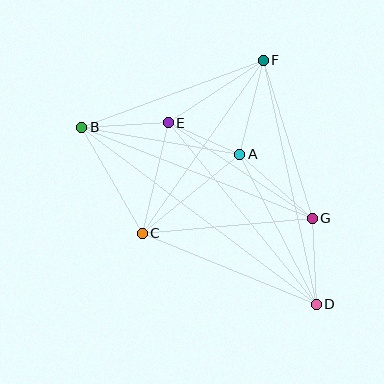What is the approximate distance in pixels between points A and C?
The distance between A and C is approximately 126 pixels.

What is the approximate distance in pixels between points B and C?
The distance between B and C is approximately 122 pixels.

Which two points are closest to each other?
Points A and E are closest to each other.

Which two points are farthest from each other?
Points B and D are farthest from each other.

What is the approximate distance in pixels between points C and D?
The distance between C and D is approximately 188 pixels.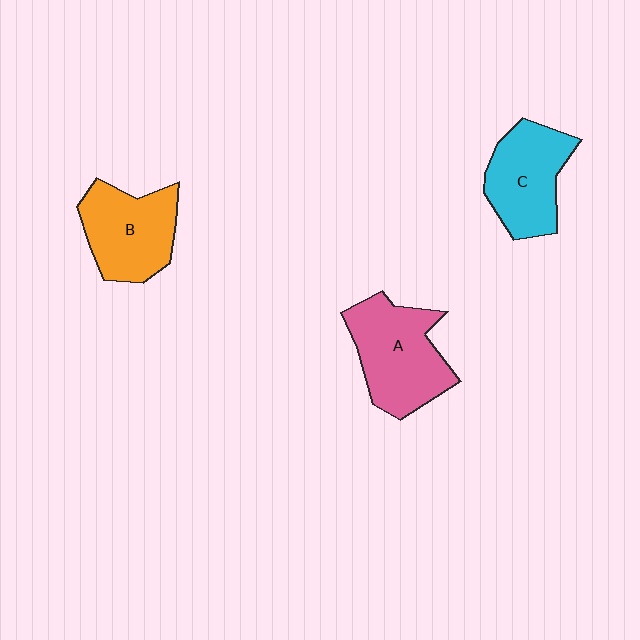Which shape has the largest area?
Shape A (pink).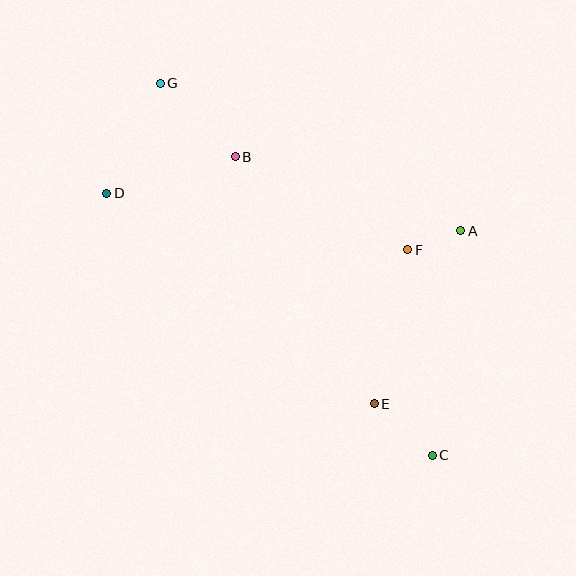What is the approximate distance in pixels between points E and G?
The distance between E and G is approximately 385 pixels.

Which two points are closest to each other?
Points A and F are closest to each other.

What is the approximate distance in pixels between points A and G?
The distance between A and G is approximately 335 pixels.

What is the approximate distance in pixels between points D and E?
The distance between D and E is approximately 341 pixels.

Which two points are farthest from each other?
Points C and G are farthest from each other.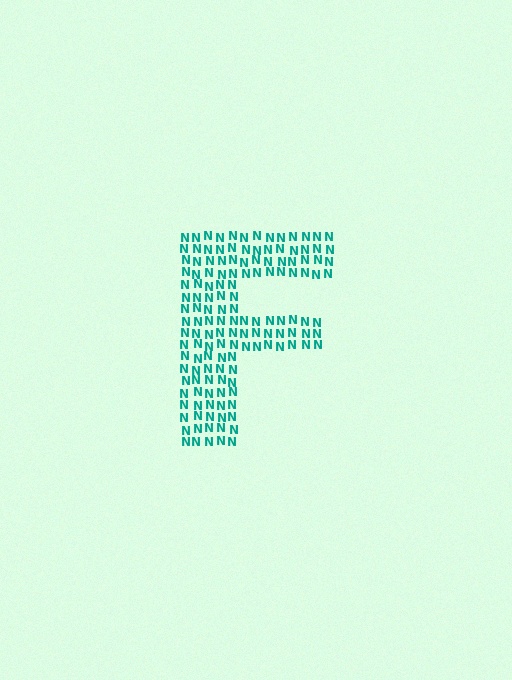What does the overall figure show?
The overall figure shows the letter F.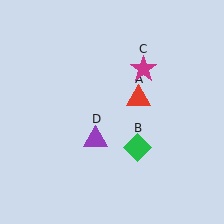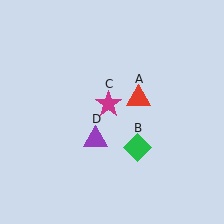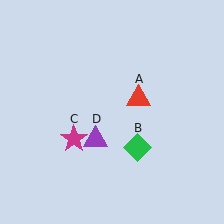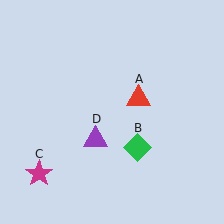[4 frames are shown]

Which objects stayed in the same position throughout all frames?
Red triangle (object A) and green diamond (object B) and purple triangle (object D) remained stationary.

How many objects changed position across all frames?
1 object changed position: magenta star (object C).